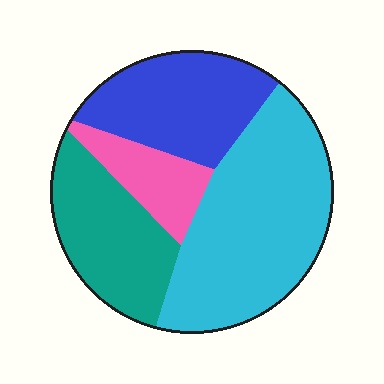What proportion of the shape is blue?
Blue covers roughly 25% of the shape.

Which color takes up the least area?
Pink, at roughly 10%.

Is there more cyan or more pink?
Cyan.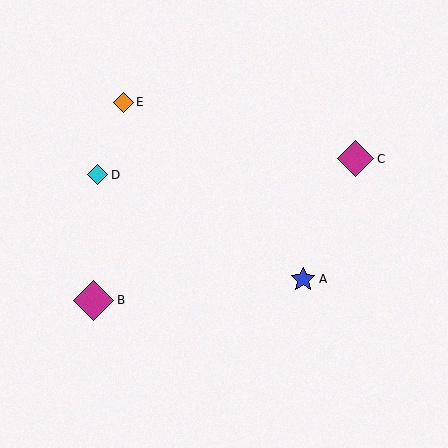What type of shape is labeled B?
Shape B is a magenta diamond.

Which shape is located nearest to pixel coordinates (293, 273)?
The blue star (labeled A) at (303, 279) is nearest to that location.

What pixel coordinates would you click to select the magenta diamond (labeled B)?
Click at (94, 300) to select the magenta diamond B.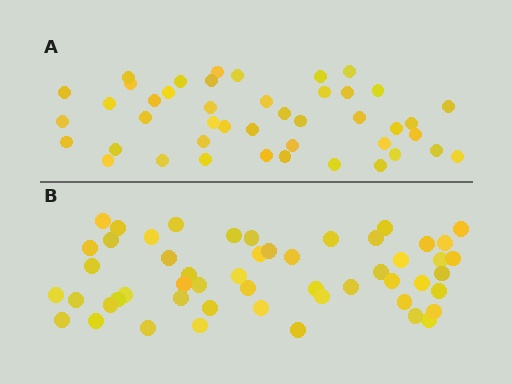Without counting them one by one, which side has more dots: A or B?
Region B (the bottom region) has more dots.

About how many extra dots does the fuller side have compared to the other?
Region B has roughly 8 or so more dots than region A.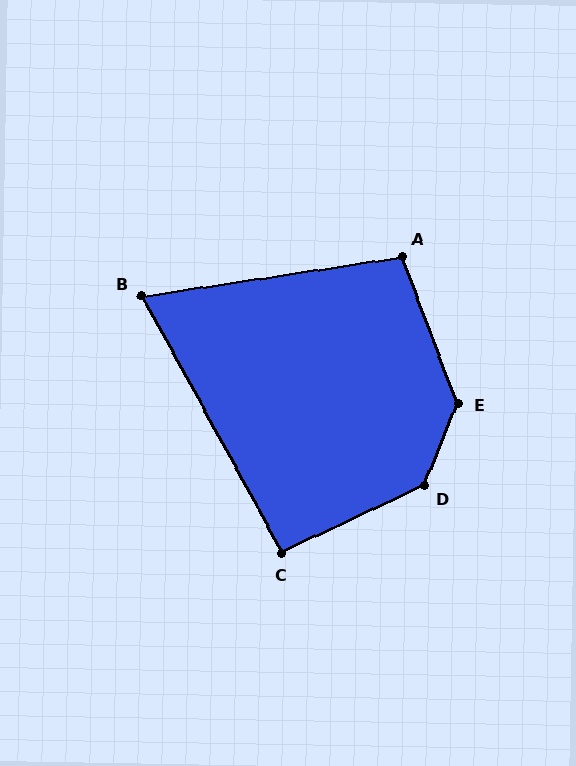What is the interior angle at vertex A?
Approximately 102 degrees (obtuse).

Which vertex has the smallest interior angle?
B, at approximately 70 degrees.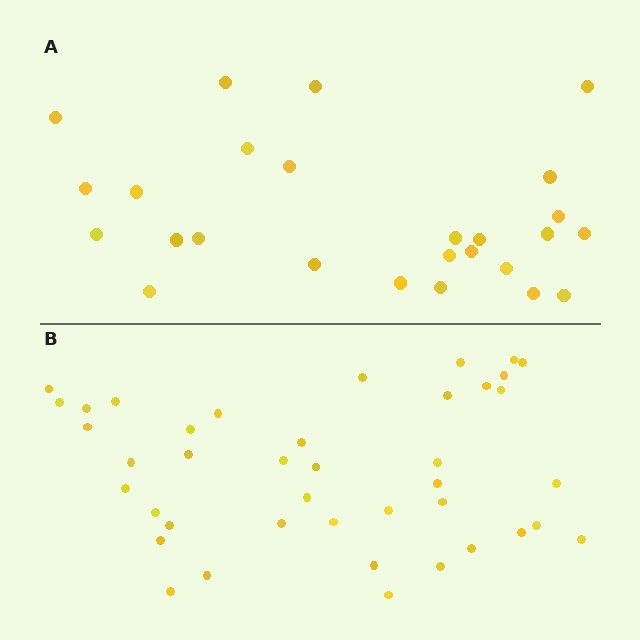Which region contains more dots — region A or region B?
Region B (the bottom region) has more dots.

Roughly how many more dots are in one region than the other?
Region B has approximately 15 more dots than region A.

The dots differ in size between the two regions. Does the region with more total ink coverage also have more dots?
No. Region A has more total ink coverage because its dots are larger, but region B actually contains more individual dots. Total area can be misleading — the number of items is what matters here.